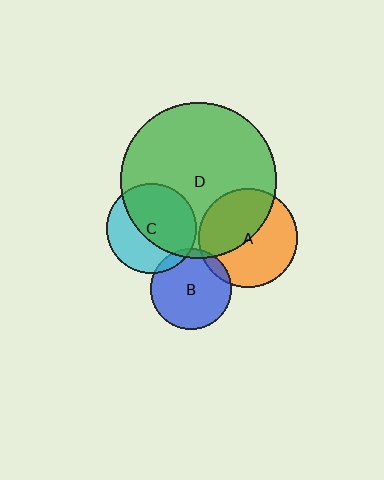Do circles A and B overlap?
Yes.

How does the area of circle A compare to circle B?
Approximately 1.5 times.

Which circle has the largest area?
Circle D (green).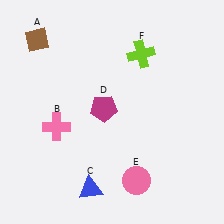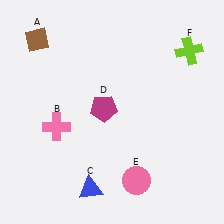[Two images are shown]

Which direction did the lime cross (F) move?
The lime cross (F) moved right.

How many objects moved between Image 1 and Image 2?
1 object moved between the two images.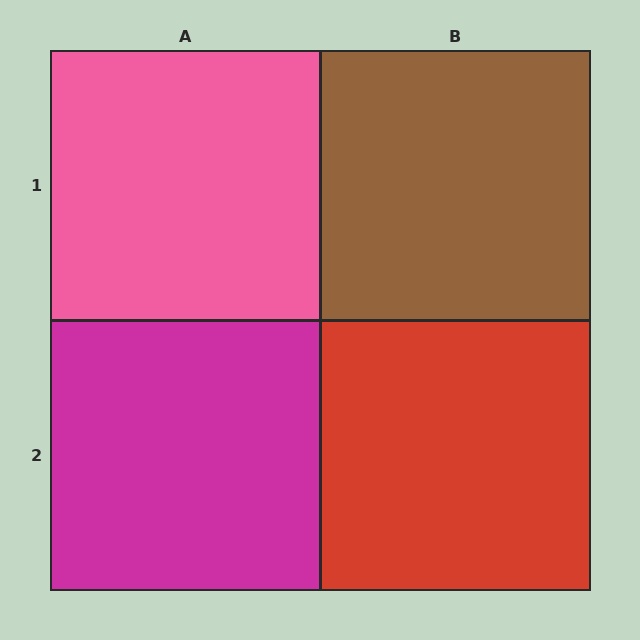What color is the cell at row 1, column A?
Pink.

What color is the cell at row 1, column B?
Brown.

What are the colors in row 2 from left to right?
Magenta, red.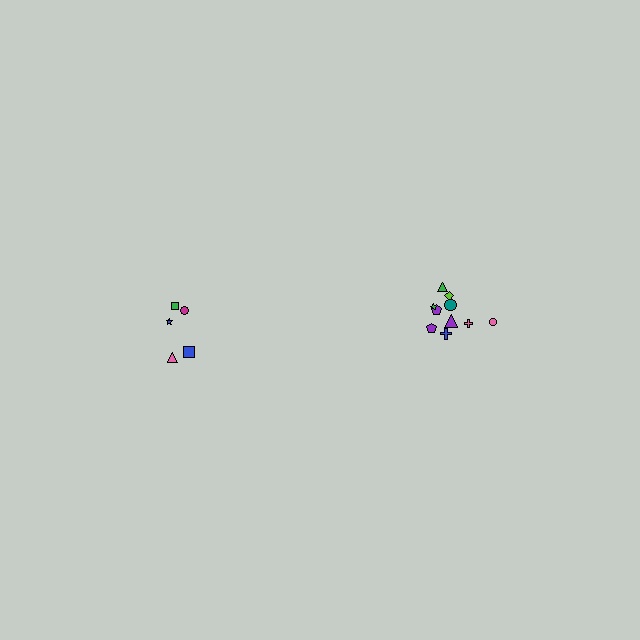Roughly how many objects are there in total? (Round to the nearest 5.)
Roughly 15 objects in total.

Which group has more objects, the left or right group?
The right group.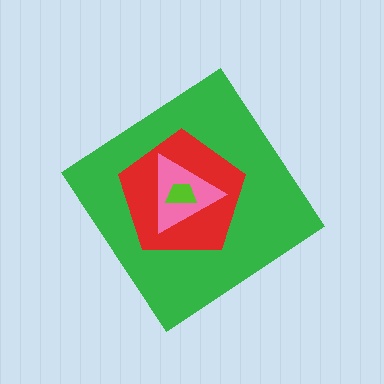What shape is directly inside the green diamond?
The red pentagon.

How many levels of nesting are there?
4.